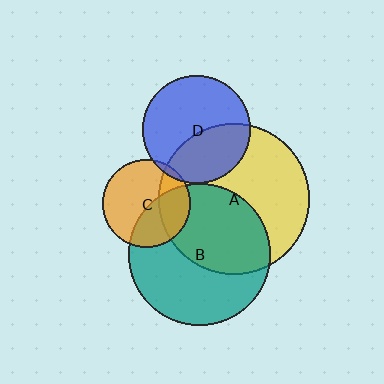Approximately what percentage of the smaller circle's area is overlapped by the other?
Approximately 5%.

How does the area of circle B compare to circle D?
Approximately 1.8 times.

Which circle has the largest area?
Circle A (yellow).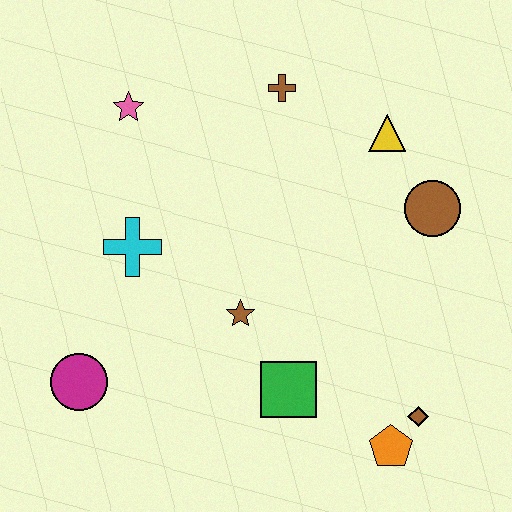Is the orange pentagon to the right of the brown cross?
Yes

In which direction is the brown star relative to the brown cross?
The brown star is below the brown cross.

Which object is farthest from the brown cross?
The orange pentagon is farthest from the brown cross.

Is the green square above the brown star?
No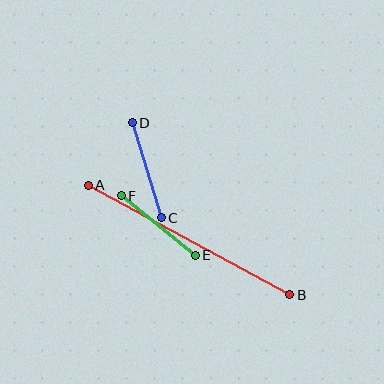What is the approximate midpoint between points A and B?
The midpoint is at approximately (189, 240) pixels.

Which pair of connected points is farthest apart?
Points A and B are farthest apart.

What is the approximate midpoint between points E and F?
The midpoint is at approximately (158, 225) pixels.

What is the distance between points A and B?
The distance is approximately 229 pixels.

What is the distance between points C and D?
The distance is approximately 99 pixels.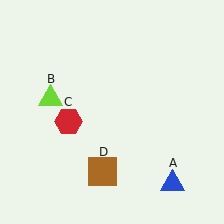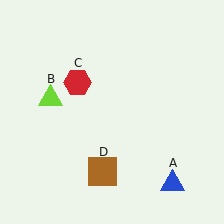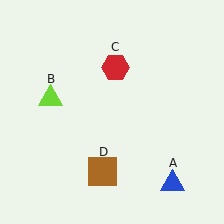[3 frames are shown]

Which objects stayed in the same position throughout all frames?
Blue triangle (object A) and lime triangle (object B) and brown square (object D) remained stationary.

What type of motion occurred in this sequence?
The red hexagon (object C) rotated clockwise around the center of the scene.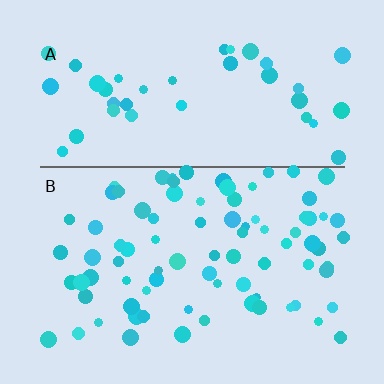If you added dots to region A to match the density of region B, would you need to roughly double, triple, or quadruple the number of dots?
Approximately double.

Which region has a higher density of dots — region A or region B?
B (the bottom).